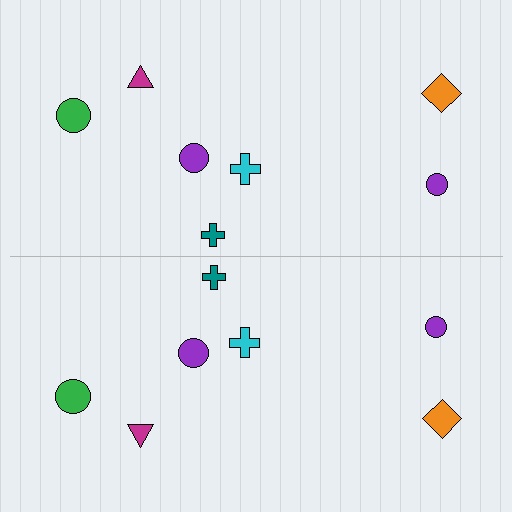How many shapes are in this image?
There are 14 shapes in this image.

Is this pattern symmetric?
Yes, this pattern has bilateral (reflection) symmetry.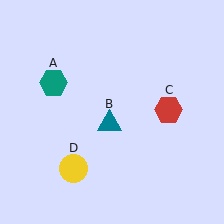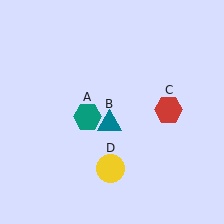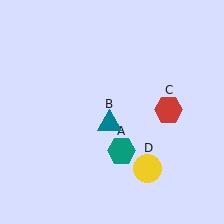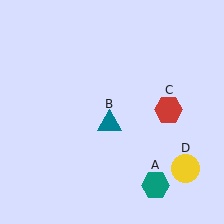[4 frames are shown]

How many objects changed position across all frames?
2 objects changed position: teal hexagon (object A), yellow circle (object D).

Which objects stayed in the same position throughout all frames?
Teal triangle (object B) and red hexagon (object C) remained stationary.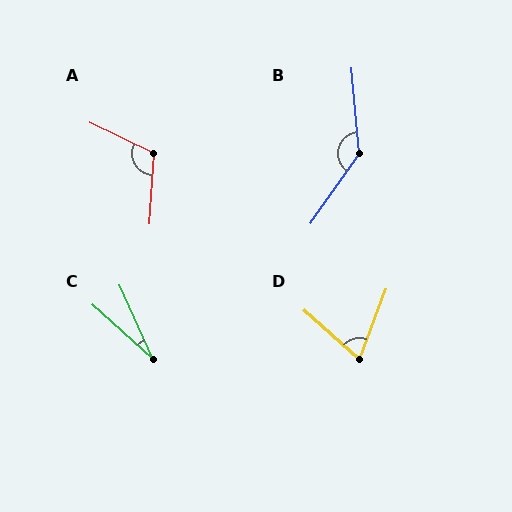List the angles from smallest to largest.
C (24°), D (69°), A (112°), B (140°).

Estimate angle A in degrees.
Approximately 112 degrees.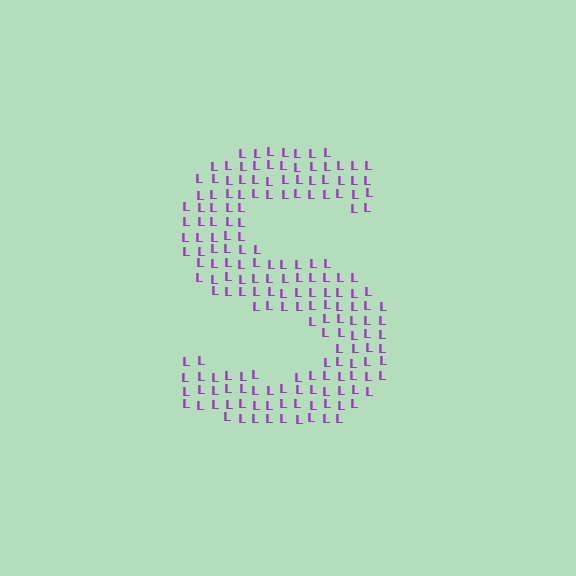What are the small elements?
The small elements are letter L's.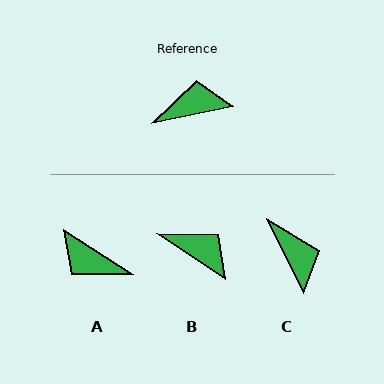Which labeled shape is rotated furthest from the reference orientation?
A, about 135 degrees away.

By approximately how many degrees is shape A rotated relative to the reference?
Approximately 135 degrees counter-clockwise.